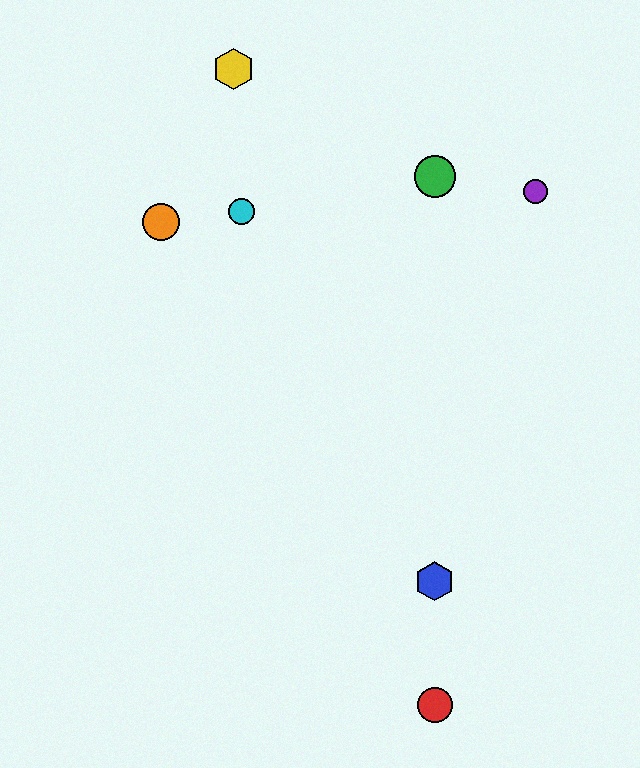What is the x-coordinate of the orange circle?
The orange circle is at x≈161.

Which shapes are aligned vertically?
The red circle, the blue hexagon, the green circle are aligned vertically.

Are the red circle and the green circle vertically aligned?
Yes, both are at x≈435.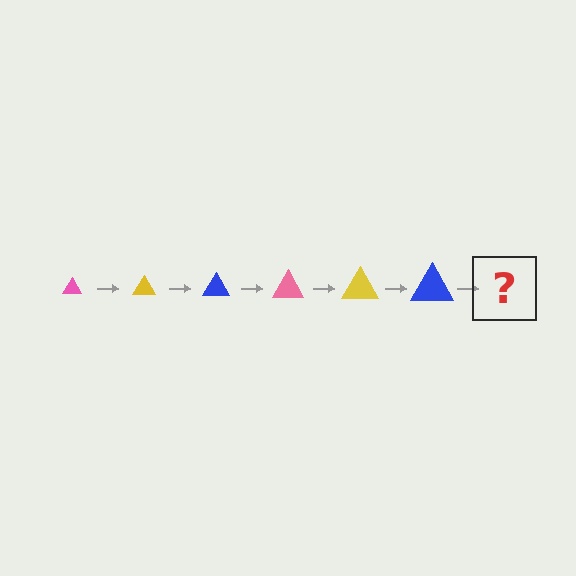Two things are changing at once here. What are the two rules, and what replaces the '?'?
The two rules are that the triangle grows larger each step and the color cycles through pink, yellow, and blue. The '?' should be a pink triangle, larger than the previous one.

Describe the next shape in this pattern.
It should be a pink triangle, larger than the previous one.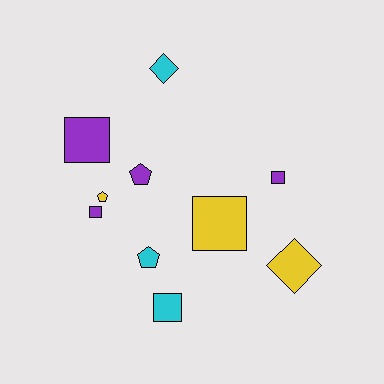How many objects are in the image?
There are 10 objects.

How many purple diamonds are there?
There are no purple diamonds.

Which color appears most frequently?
Purple, with 4 objects.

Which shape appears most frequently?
Square, with 5 objects.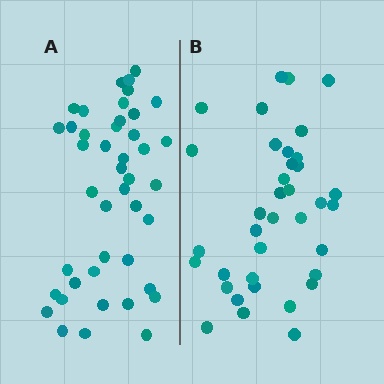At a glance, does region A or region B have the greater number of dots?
Region A (the left region) has more dots.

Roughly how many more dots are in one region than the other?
Region A has about 6 more dots than region B.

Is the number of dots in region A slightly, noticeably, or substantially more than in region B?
Region A has only slightly more — the two regions are fairly close. The ratio is roughly 1.2 to 1.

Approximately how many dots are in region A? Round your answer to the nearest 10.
About 40 dots. (The exact count is 43, which rounds to 40.)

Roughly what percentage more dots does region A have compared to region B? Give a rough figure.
About 15% more.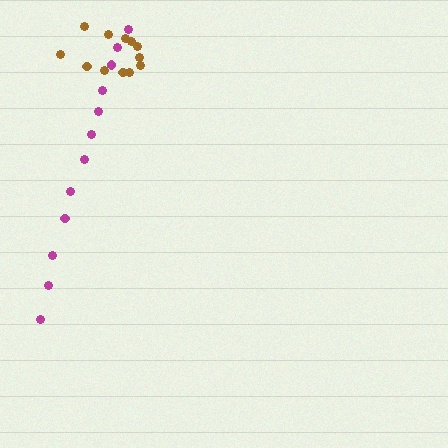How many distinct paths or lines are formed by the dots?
There are 2 distinct paths.